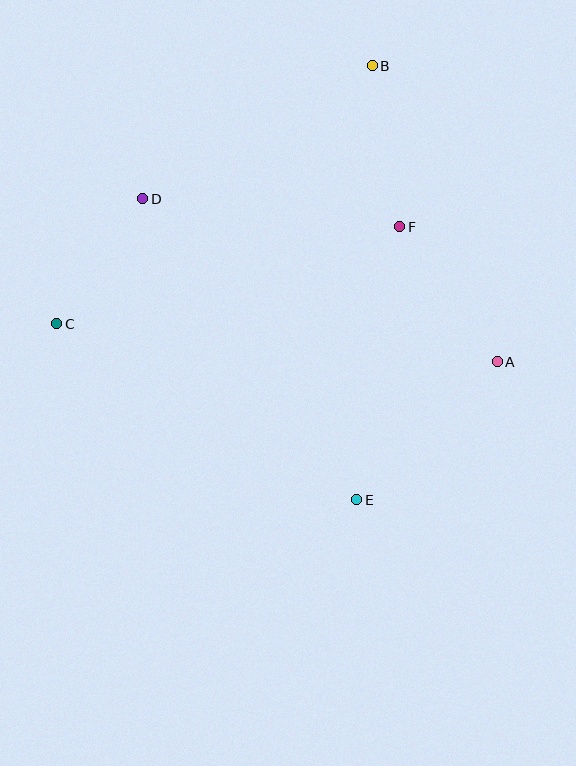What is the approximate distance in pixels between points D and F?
The distance between D and F is approximately 259 pixels.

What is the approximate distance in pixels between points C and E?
The distance between C and E is approximately 348 pixels.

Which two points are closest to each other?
Points C and D are closest to each other.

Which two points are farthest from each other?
Points A and C are farthest from each other.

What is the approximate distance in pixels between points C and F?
The distance between C and F is approximately 357 pixels.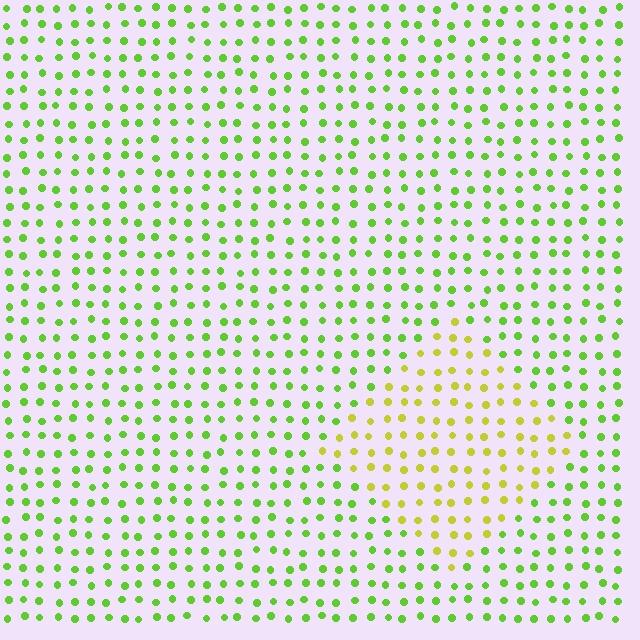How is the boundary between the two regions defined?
The boundary is defined purely by a slight shift in hue (about 38 degrees). Spacing, size, and orientation are identical on both sides.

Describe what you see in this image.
The image is filled with small lime elements in a uniform arrangement. A diamond-shaped region is visible where the elements are tinted to a slightly different hue, forming a subtle color boundary.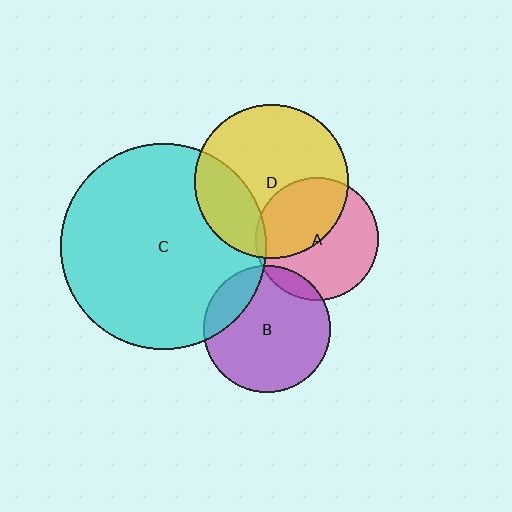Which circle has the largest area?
Circle C (cyan).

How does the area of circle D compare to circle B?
Approximately 1.5 times.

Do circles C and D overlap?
Yes.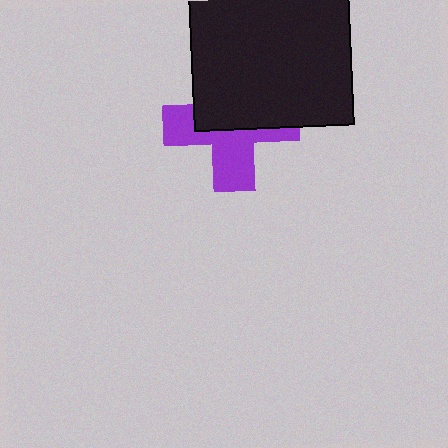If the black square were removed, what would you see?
You would see the complete purple cross.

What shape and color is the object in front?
The object in front is a black square.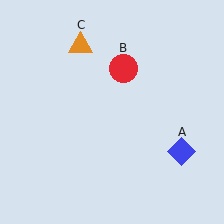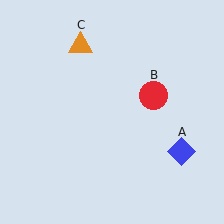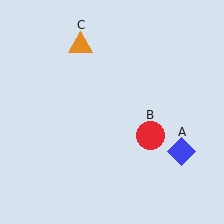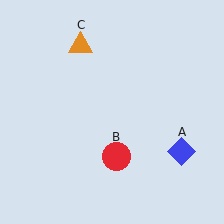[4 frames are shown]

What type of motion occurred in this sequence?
The red circle (object B) rotated clockwise around the center of the scene.